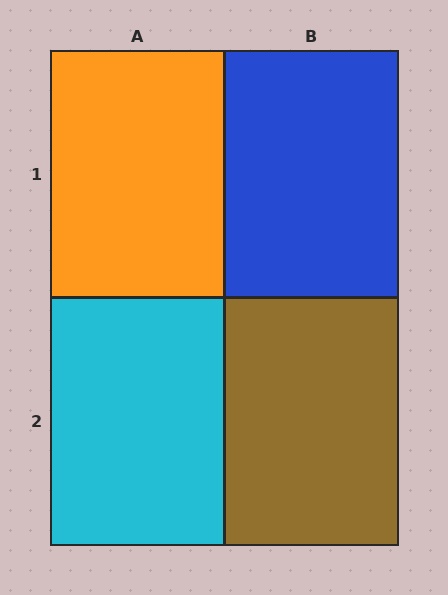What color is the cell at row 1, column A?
Orange.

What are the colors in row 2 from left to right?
Cyan, brown.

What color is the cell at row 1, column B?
Blue.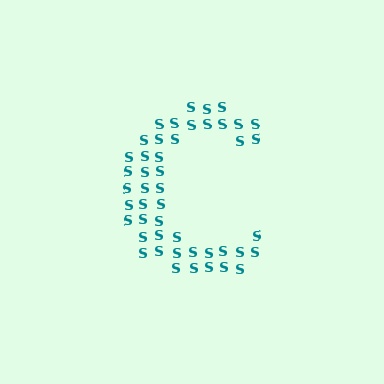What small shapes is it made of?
It is made of small letter S's.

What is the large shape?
The large shape is the letter C.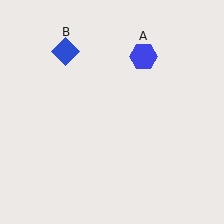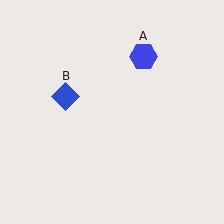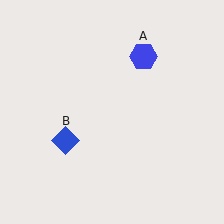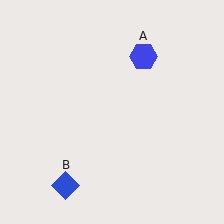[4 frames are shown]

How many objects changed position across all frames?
1 object changed position: blue diamond (object B).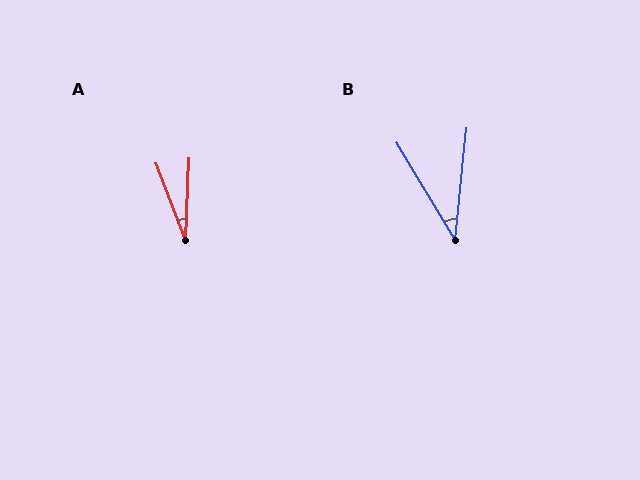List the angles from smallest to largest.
A (23°), B (37°).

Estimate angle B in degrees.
Approximately 37 degrees.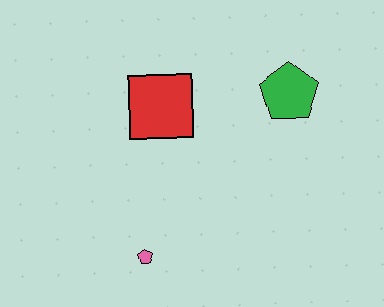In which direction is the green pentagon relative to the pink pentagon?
The green pentagon is above the pink pentagon.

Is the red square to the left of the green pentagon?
Yes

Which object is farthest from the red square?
The pink pentagon is farthest from the red square.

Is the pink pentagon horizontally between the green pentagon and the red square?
No